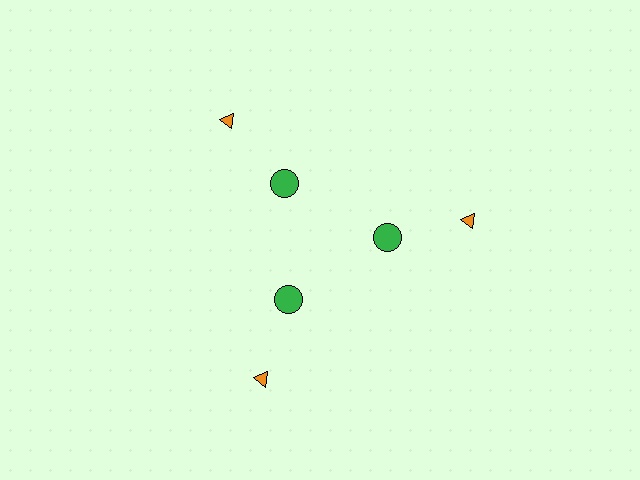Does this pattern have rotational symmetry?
Yes, this pattern has 3-fold rotational symmetry. It looks the same after rotating 120 degrees around the center.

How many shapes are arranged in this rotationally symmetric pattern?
There are 6 shapes, arranged in 3 groups of 2.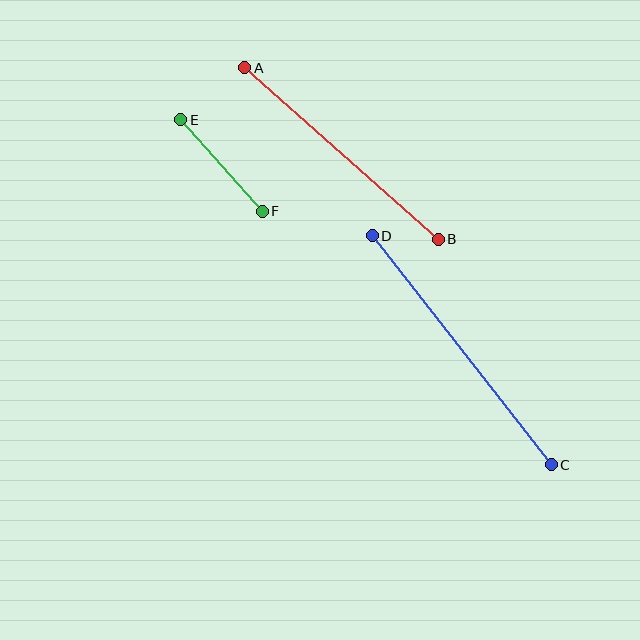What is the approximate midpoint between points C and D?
The midpoint is at approximately (462, 350) pixels.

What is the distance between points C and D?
The distance is approximately 291 pixels.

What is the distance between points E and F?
The distance is approximately 123 pixels.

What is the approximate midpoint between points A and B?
The midpoint is at approximately (341, 154) pixels.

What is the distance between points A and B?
The distance is approximately 259 pixels.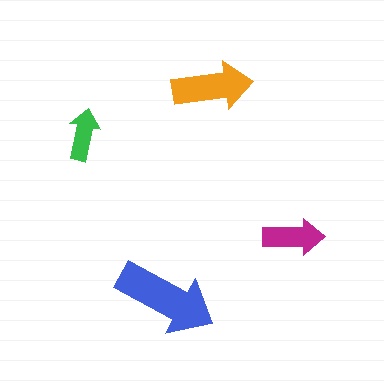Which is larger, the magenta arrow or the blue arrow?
The blue one.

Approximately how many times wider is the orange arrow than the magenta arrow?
About 1.5 times wider.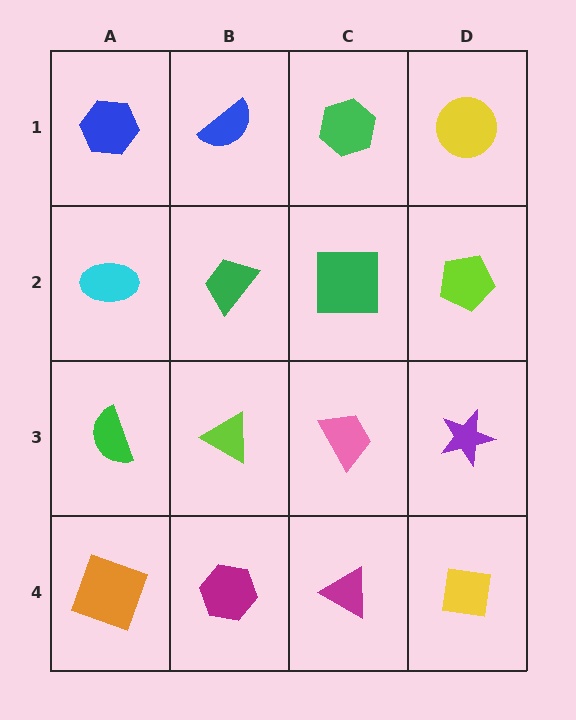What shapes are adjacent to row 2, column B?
A blue semicircle (row 1, column B), a lime triangle (row 3, column B), a cyan ellipse (row 2, column A), a green square (row 2, column C).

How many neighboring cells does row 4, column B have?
3.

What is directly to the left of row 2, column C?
A green trapezoid.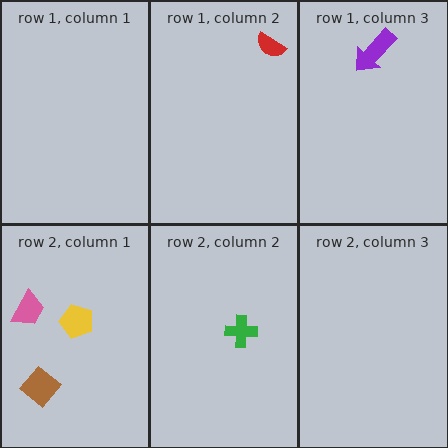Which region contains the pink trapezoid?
The row 2, column 1 region.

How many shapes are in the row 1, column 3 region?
1.